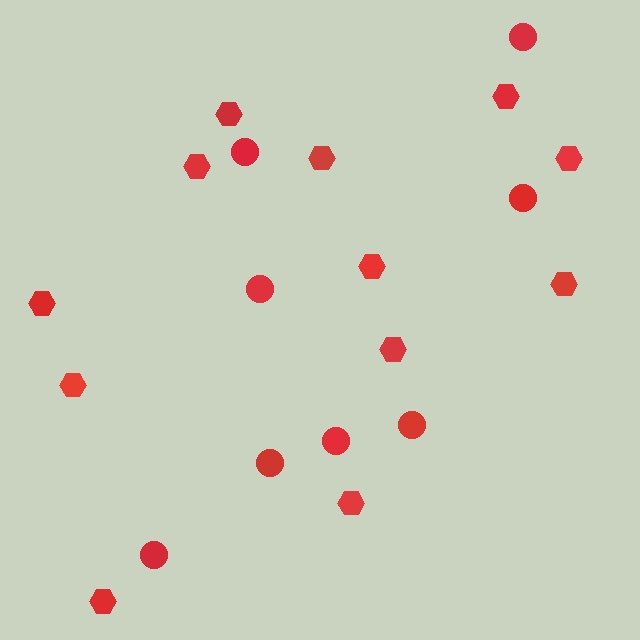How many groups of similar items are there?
There are 2 groups: one group of hexagons (12) and one group of circles (8).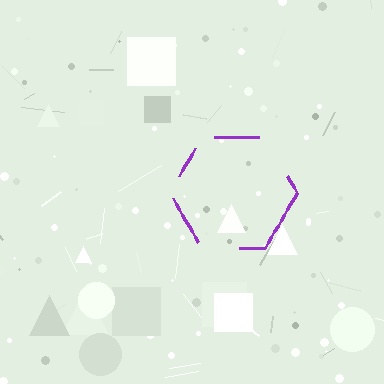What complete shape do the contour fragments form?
The contour fragments form a hexagon.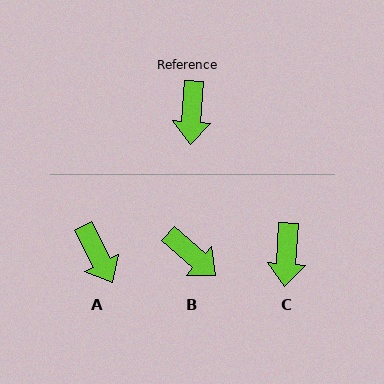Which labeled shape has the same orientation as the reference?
C.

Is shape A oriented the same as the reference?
No, it is off by about 31 degrees.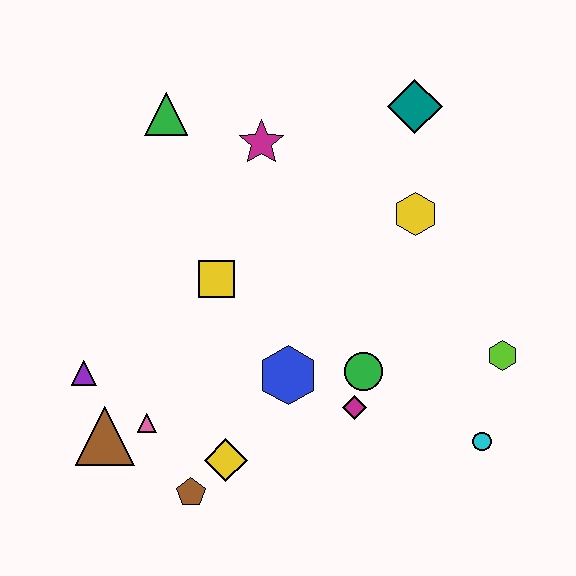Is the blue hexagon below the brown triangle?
No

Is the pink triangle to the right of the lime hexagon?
No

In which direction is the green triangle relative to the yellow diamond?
The green triangle is above the yellow diamond.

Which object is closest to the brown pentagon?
The yellow diamond is closest to the brown pentagon.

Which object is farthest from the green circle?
The green triangle is farthest from the green circle.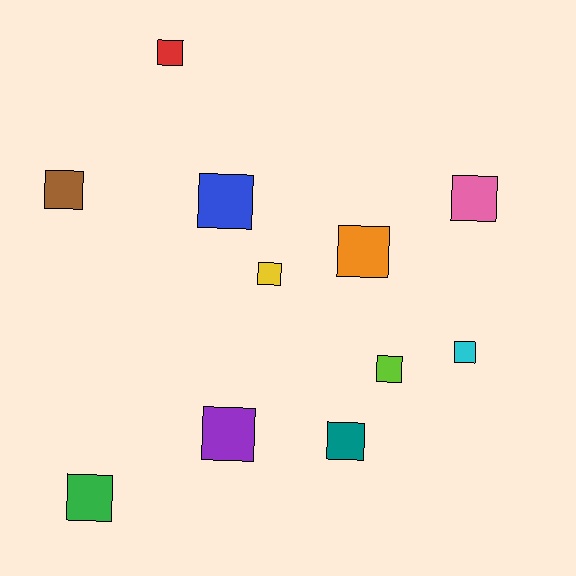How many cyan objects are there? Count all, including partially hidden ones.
There is 1 cyan object.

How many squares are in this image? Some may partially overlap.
There are 11 squares.